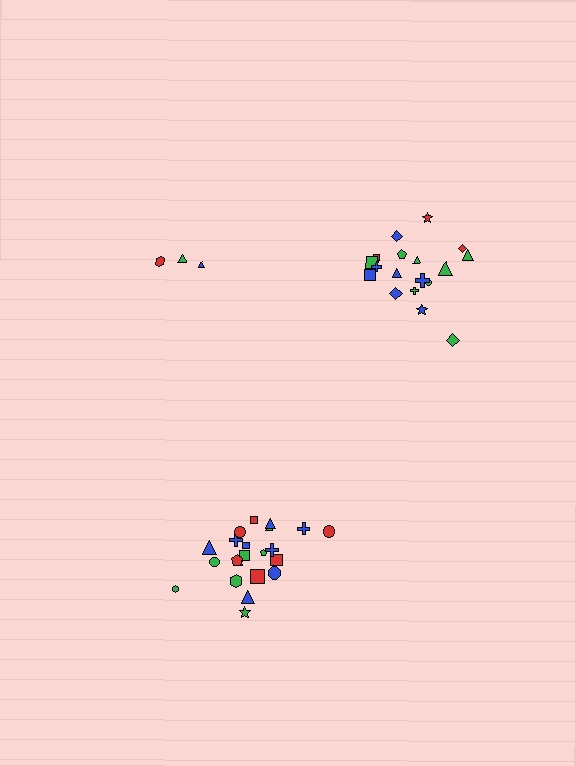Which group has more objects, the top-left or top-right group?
The top-right group.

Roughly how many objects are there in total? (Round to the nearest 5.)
Roughly 45 objects in total.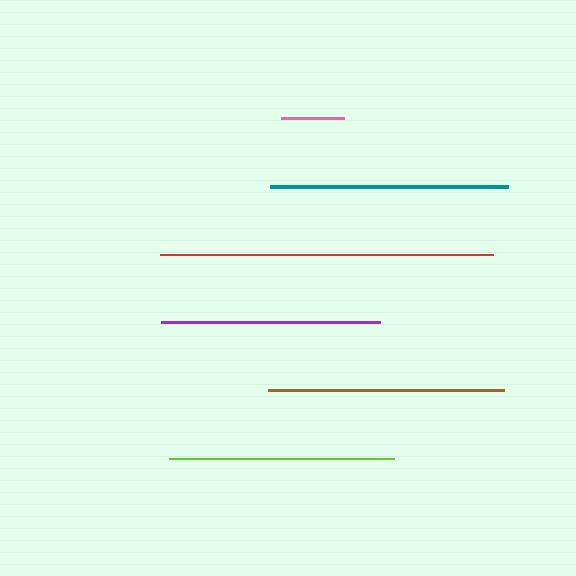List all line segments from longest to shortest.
From longest to shortest: red, teal, brown, lime, purple, pink.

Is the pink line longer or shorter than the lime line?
The lime line is longer than the pink line.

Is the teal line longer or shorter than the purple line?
The teal line is longer than the purple line.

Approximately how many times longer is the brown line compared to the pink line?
The brown line is approximately 3.8 times the length of the pink line.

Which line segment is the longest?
The red line is the longest at approximately 333 pixels.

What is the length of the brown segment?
The brown segment is approximately 237 pixels long.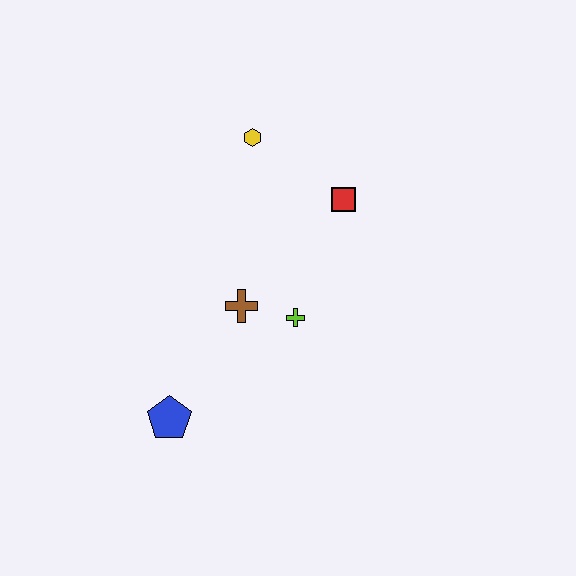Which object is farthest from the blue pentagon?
The yellow hexagon is farthest from the blue pentagon.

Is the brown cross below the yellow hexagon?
Yes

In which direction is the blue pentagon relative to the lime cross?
The blue pentagon is to the left of the lime cross.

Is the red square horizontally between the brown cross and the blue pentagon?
No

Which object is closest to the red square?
The yellow hexagon is closest to the red square.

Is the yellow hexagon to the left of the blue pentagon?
No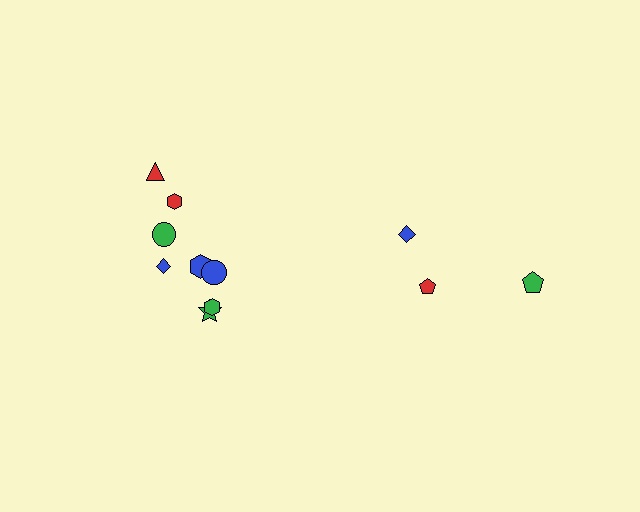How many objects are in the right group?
There are 3 objects.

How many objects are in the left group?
There are 8 objects.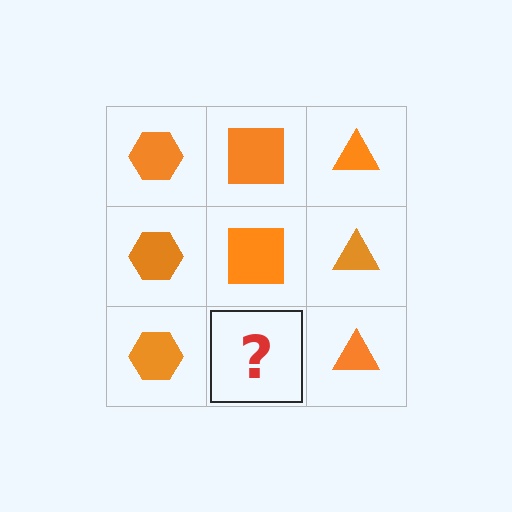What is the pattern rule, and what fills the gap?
The rule is that each column has a consistent shape. The gap should be filled with an orange square.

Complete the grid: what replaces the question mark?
The question mark should be replaced with an orange square.